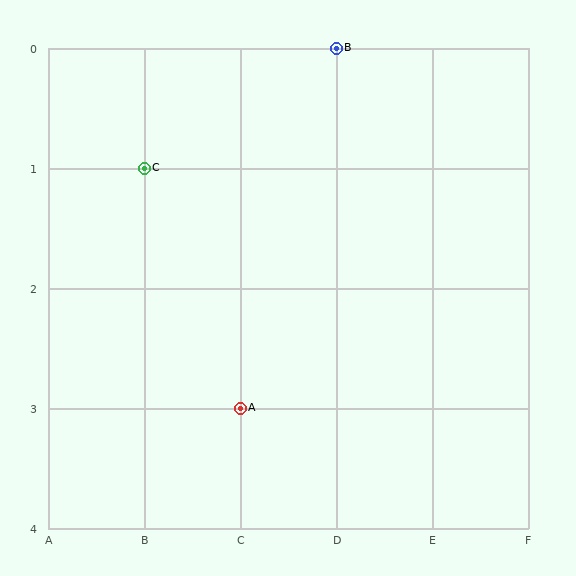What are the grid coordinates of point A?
Point A is at grid coordinates (C, 3).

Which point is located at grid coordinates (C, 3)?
Point A is at (C, 3).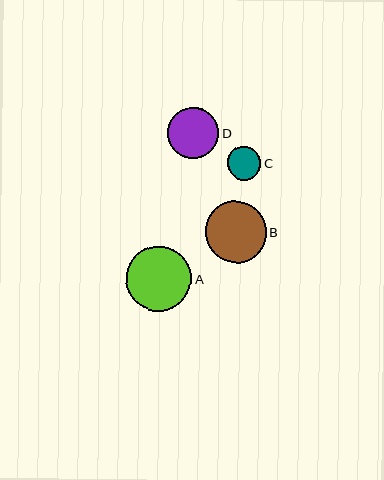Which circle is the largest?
Circle A is the largest with a size of approximately 65 pixels.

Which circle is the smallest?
Circle C is the smallest with a size of approximately 33 pixels.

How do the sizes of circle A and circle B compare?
Circle A and circle B are approximately the same size.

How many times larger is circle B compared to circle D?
Circle B is approximately 1.2 times the size of circle D.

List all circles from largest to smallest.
From largest to smallest: A, B, D, C.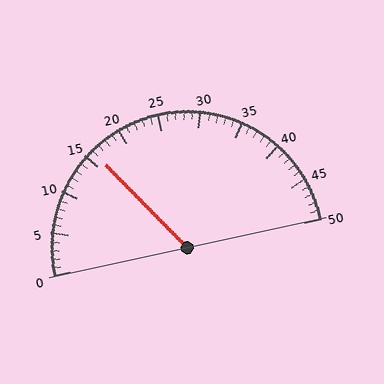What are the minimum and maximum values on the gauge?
The gauge ranges from 0 to 50.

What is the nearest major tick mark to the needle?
The nearest major tick mark is 15.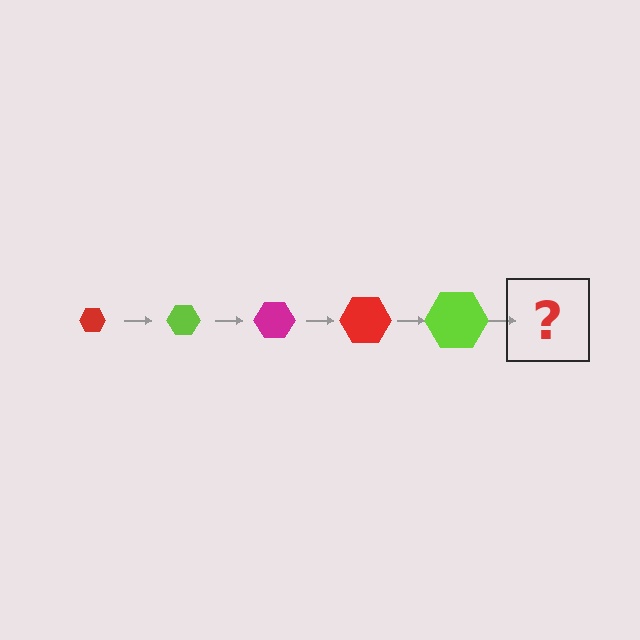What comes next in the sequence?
The next element should be a magenta hexagon, larger than the previous one.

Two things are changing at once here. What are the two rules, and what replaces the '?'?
The two rules are that the hexagon grows larger each step and the color cycles through red, lime, and magenta. The '?' should be a magenta hexagon, larger than the previous one.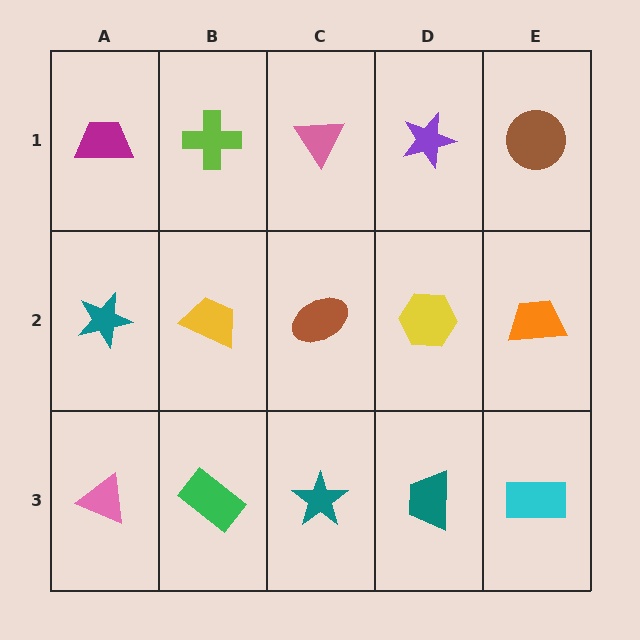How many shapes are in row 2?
5 shapes.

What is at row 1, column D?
A purple star.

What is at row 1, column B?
A lime cross.